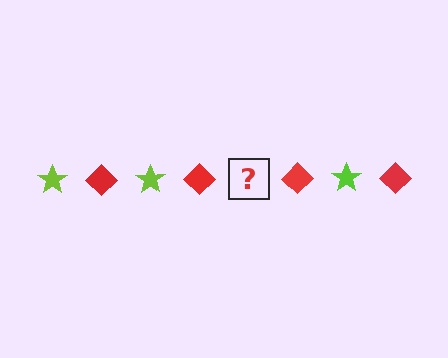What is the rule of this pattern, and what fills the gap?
The rule is that the pattern alternates between lime star and red diamond. The gap should be filled with a lime star.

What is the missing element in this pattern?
The missing element is a lime star.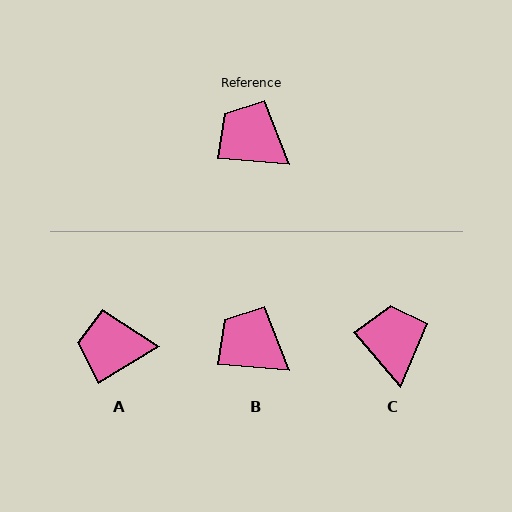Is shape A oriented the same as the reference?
No, it is off by about 36 degrees.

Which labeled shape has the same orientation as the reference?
B.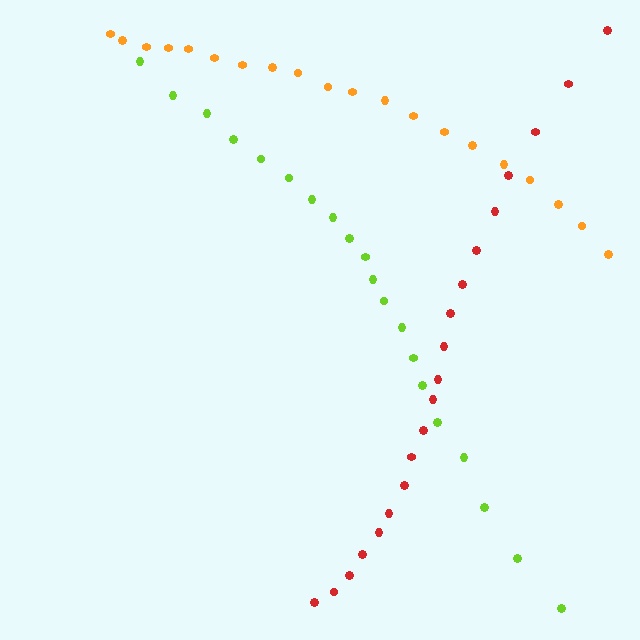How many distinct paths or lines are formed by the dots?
There are 3 distinct paths.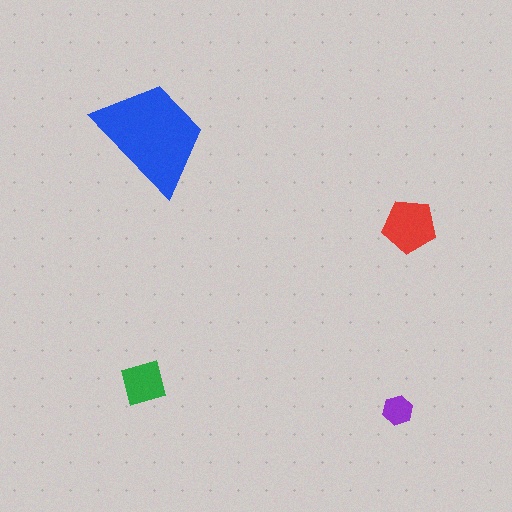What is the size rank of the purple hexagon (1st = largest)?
4th.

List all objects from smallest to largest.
The purple hexagon, the green square, the red pentagon, the blue trapezoid.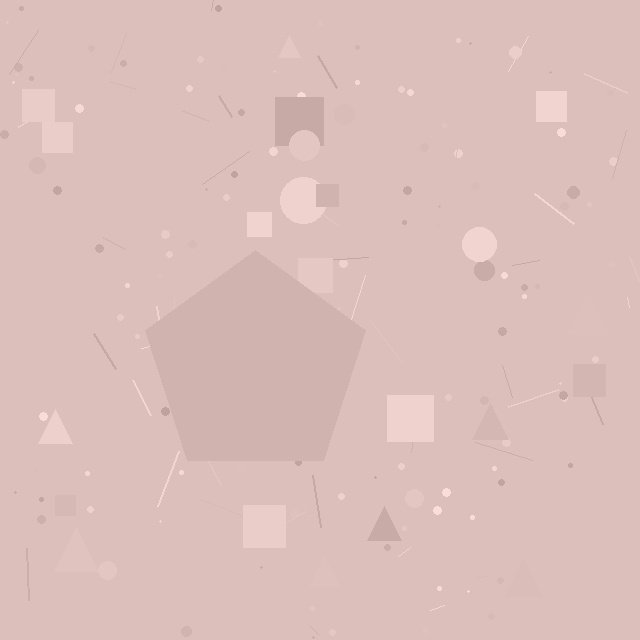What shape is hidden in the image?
A pentagon is hidden in the image.